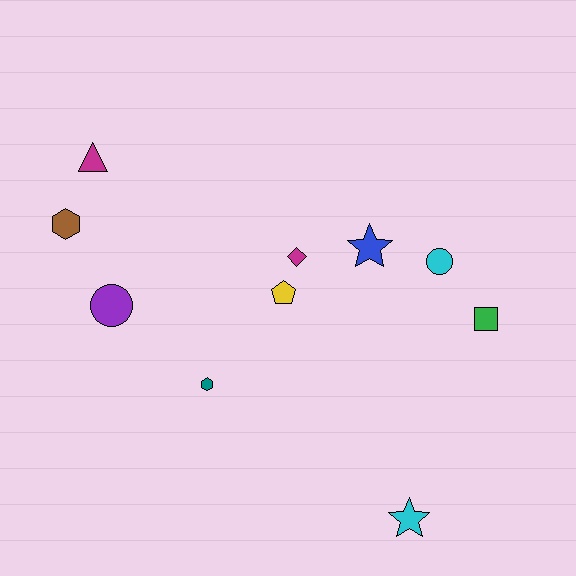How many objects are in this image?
There are 10 objects.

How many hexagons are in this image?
There are 2 hexagons.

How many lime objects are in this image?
There are no lime objects.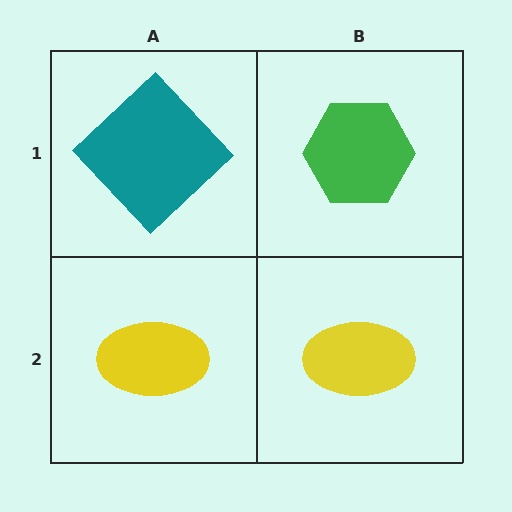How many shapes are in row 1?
2 shapes.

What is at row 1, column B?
A green hexagon.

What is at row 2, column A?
A yellow ellipse.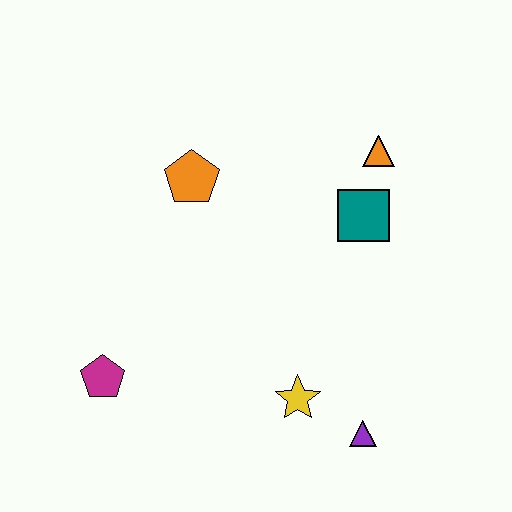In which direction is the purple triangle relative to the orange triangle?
The purple triangle is below the orange triangle.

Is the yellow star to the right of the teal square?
No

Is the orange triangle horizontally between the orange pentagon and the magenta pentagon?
No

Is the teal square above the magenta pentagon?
Yes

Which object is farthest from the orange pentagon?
The purple triangle is farthest from the orange pentagon.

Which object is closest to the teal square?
The orange triangle is closest to the teal square.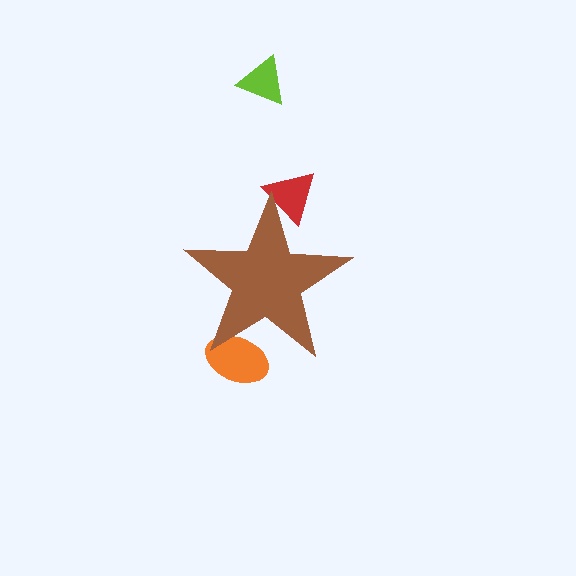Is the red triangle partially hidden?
Yes, the red triangle is partially hidden behind the brown star.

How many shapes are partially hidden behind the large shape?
2 shapes are partially hidden.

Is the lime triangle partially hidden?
No, the lime triangle is fully visible.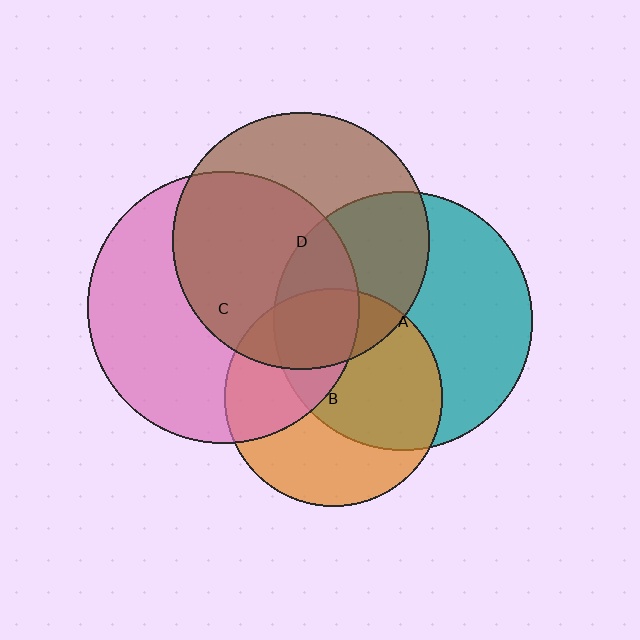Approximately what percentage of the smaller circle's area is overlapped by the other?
Approximately 55%.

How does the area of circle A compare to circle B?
Approximately 1.4 times.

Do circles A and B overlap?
Yes.